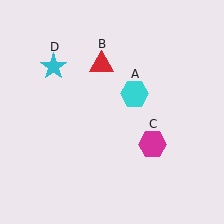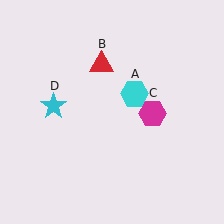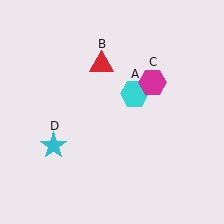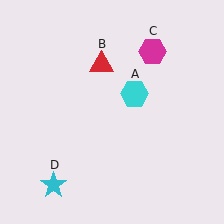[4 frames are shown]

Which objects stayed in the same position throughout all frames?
Cyan hexagon (object A) and red triangle (object B) remained stationary.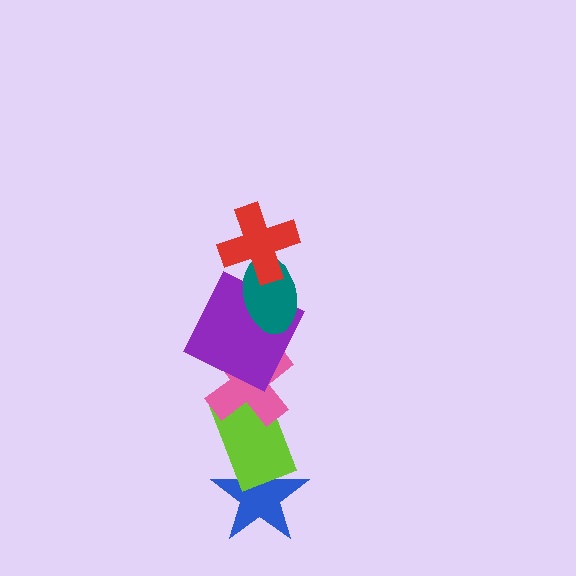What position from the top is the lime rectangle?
The lime rectangle is 5th from the top.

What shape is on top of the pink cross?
The purple square is on top of the pink cross.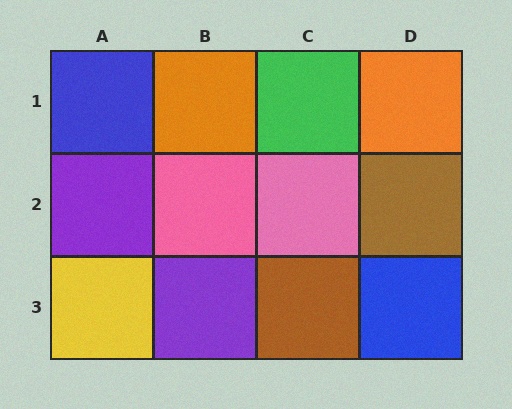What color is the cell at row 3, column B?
Purple.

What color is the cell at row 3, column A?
Yellow.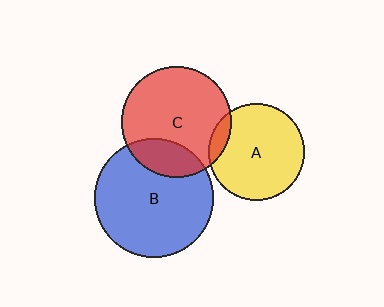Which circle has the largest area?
Circle B (blue).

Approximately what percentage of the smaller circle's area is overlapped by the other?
Approximately 10%.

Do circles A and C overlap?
Yes.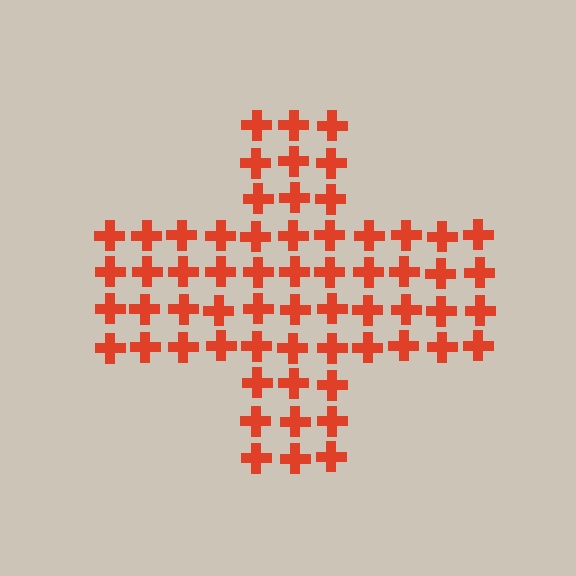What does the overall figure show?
The overall figure shows a cross.